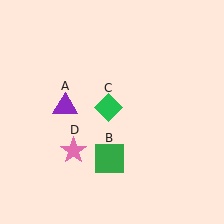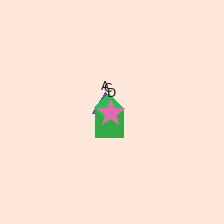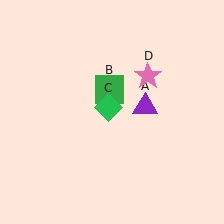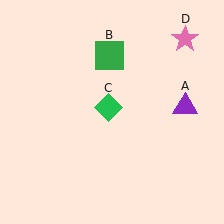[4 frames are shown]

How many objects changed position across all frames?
3 objects changed position: purple triangle (object A), green square (object B), pink star (object D).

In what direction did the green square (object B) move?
The green square (object B) moved up.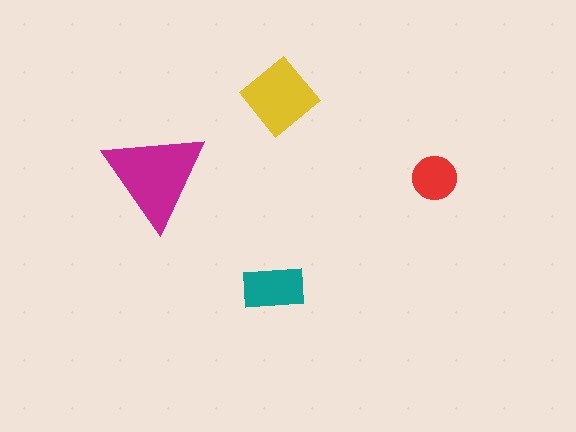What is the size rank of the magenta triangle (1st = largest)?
1st.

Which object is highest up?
The yellow diamond is topmost.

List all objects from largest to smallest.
The magenta triangle, the yellow diamond, the teal rectangle, the red circle.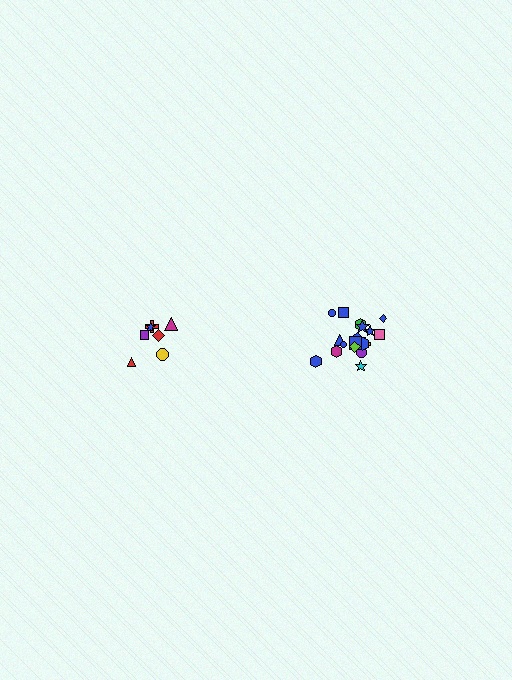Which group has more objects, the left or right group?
The right group.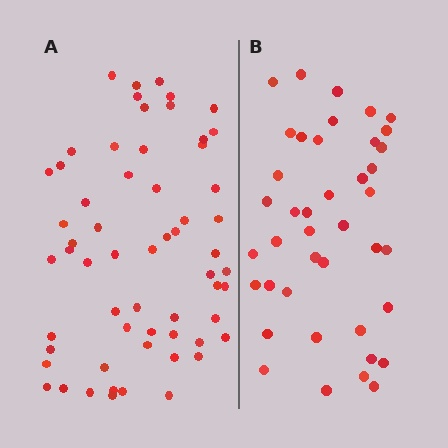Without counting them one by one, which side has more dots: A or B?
Region A (the left region) has more dots.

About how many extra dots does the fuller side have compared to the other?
Region A has approximately 20 more dots than region B.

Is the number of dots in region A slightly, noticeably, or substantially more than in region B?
Region A has substantially more. The ratio is roughly 1.5 to 1.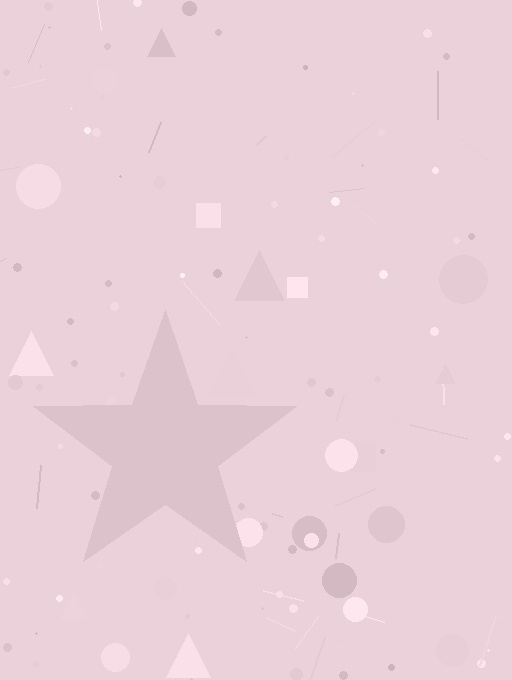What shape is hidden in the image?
A star is hidden in the image.